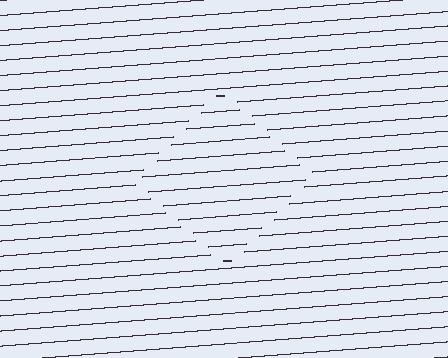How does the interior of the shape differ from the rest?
The interior of the shape contains the same grating, shifted by half a period — the contour is defined by the phase discontinuity where line-ends from the inner and outer gratings abut.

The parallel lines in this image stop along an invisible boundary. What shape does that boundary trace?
An illusory square. The interior of the shape contains the same grating, shifted by half a period — the contour is defined by the phase discontinuity where line-ends from the inner and outer gratings abut.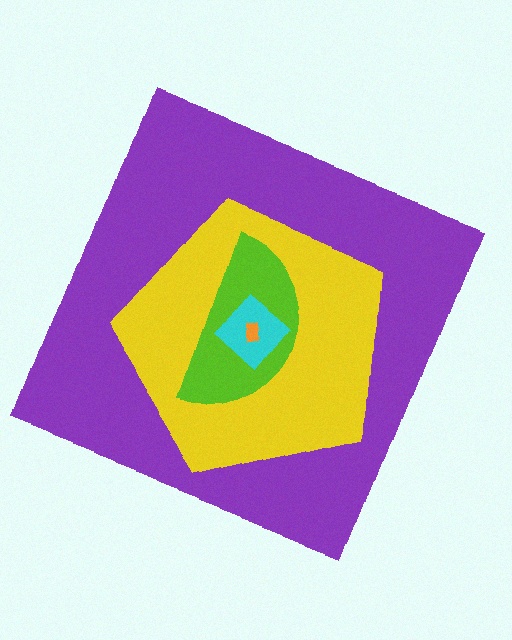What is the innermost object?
The orange rectangle.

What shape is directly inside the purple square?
The yellow pentagon.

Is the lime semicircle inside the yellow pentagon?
Yes.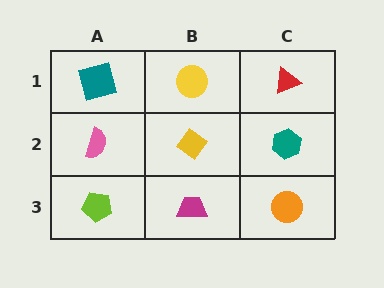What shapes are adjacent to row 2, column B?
A yellow circle (row 1, column B), a magenta trapezoid (row 3, column B), a pink semicircle (row 2, column A), a teal hexagon (row 2, column C).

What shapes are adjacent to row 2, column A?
A teal square (row 1, column A), a lime pentagon (row 3, column A), a yellow diamond (row 2, column B).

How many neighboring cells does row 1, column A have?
2.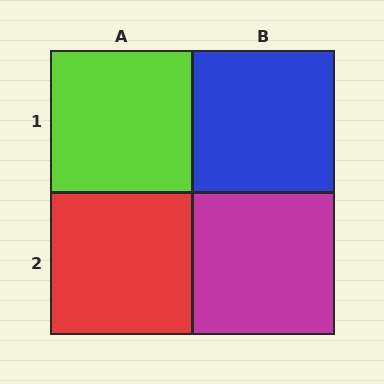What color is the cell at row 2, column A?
Red.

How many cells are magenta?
1 cell is magenta.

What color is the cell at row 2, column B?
Magenta.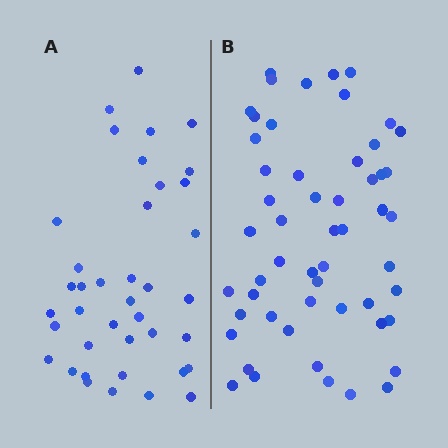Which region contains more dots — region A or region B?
Region B (the right region) has more dots.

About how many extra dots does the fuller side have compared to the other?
Region B has approximately 15 more dots than region A.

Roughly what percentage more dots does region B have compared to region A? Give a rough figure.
About 40% more.